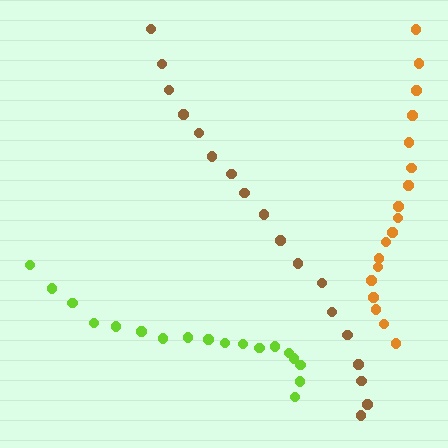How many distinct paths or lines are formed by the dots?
There are 3 distinct paths.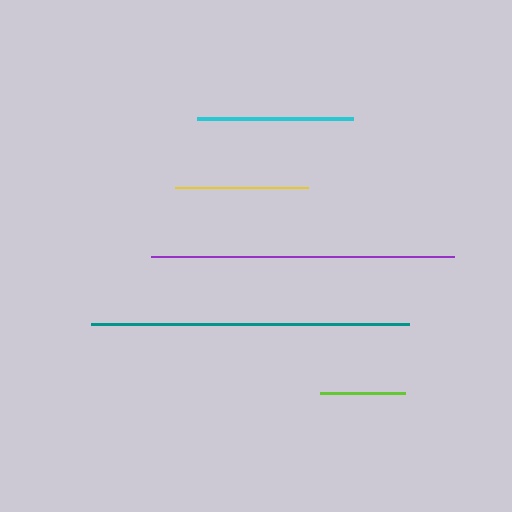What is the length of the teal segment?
The teal segment is approximately 318 pixels long.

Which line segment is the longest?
The teal line is the longest at approximately 318 pixels.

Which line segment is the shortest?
The lime line is the shortest at approximately 85 pixels.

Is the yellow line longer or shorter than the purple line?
The purple line is longer than the yellow line.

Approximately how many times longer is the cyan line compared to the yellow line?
The cyan line is approximately 1.2 times the length of the yellow line.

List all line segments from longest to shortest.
From longest to shortest: teal, purple, cyan, yellow, lime.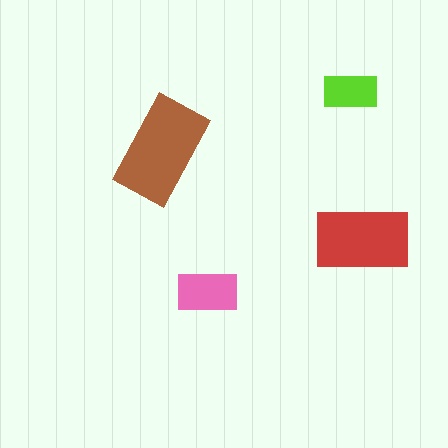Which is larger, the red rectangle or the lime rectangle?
The red one.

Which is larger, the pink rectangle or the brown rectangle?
The brown one.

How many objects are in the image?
There are 4 objects in the image.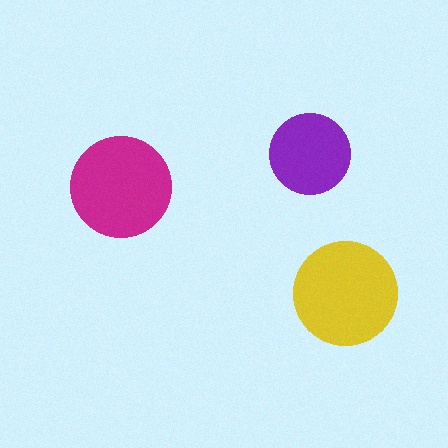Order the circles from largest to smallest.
the yellow one, the magenta one, the purple one.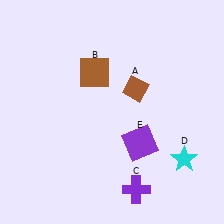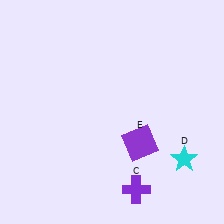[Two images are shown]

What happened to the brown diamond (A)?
The brown diamond (A) was removed in Image 2. It was in the top-right area of Image 1.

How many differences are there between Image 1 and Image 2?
There are 2 differences between the two images.